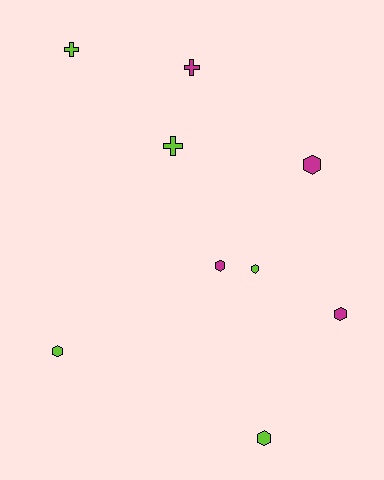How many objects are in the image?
There are 9 objects.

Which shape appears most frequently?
Hexagon, with 6 objects.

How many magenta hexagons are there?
There are 3 magenta hexagons.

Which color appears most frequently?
Lime, with 5 objects.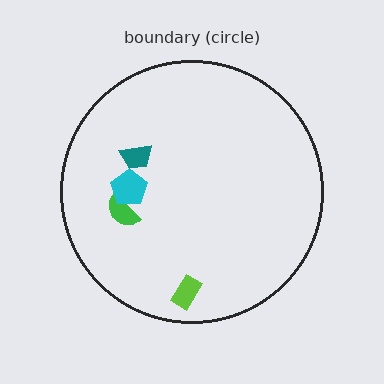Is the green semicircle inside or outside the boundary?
Inside.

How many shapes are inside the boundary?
4 inside, 0 outside.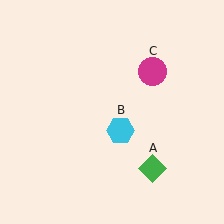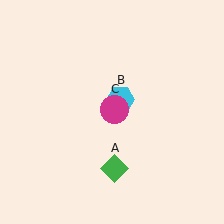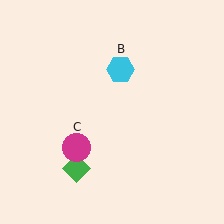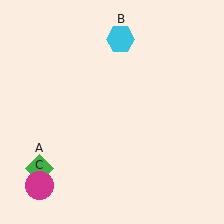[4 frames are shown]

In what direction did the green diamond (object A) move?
The green diamond (object A) moved left.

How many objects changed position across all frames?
3 objects changed position: green diamond (object A), cyan hexagon (object B), magenta circle (object C).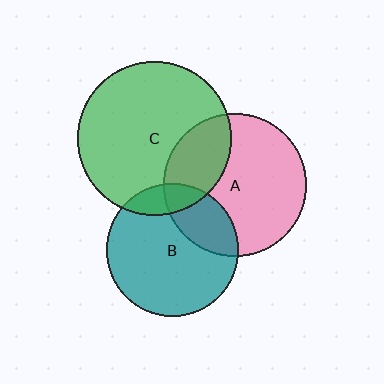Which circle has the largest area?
Circle C (green).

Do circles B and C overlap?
Yes.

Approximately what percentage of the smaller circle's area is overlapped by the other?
Approximately 15%.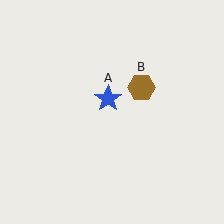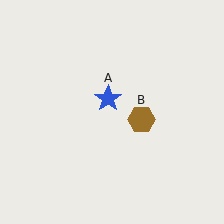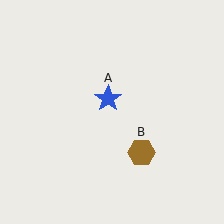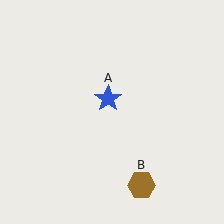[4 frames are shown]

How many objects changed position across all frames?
1 object changed position: brown hexagon (object B).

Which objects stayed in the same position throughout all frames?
Blue star (object A) remained stationary.